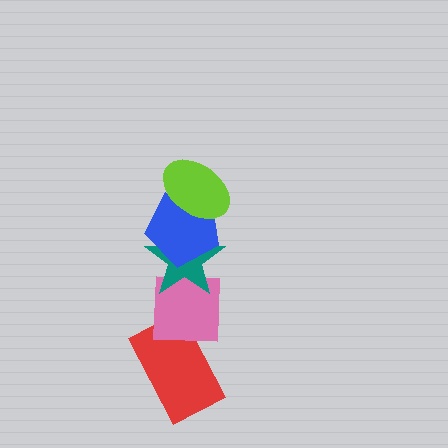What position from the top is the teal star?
The teal star is 3rd from the top.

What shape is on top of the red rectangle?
The pink square is on top of the red rectangle.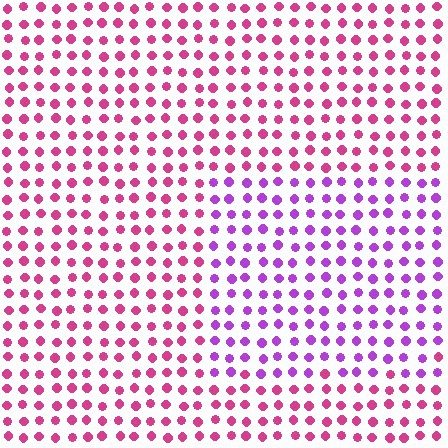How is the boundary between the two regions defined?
The boundary is defined purely by a slight shift in hue (about 42 degrees). Spacing, size, and orientation are identical on both sides.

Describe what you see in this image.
The image is filled with small magenta elements in a uniform arrangement. A rectangle-shaped region is visible where the elements are tinted to a slightly different hue, forming a subtle color boundary.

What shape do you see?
I see a rectangle.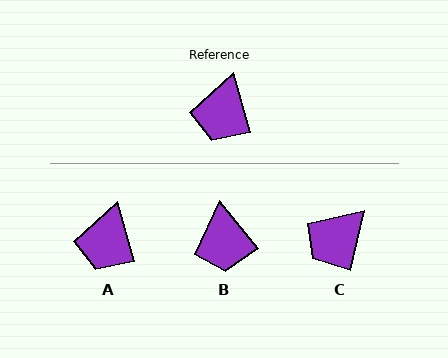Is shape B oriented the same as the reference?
No, it is off by about 23 degrees.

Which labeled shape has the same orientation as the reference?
A.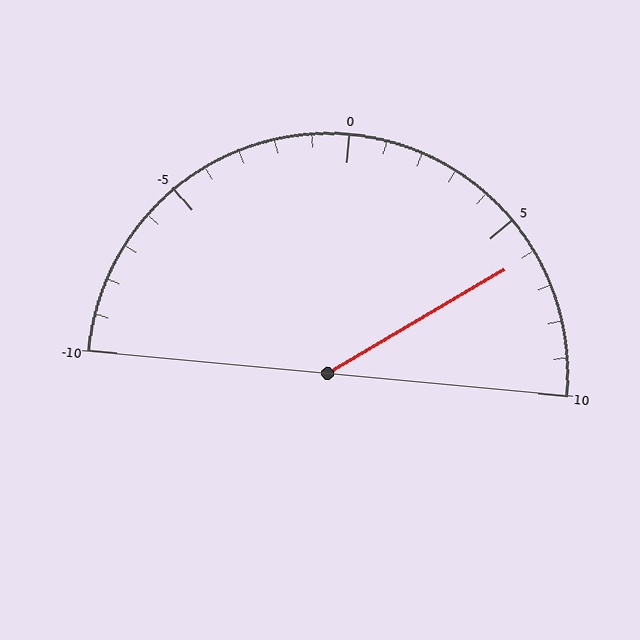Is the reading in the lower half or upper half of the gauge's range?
The reading is in the upper half of the range (-10 to 10).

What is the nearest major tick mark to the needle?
The nearest major tick mark is 5.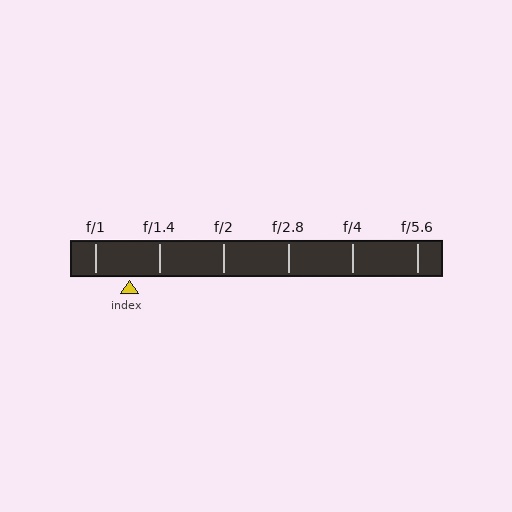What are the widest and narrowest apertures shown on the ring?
The widest aperture shown is f/1 and the narrowest is f/5.6.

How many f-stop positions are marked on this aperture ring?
There are 6 f-stop positions marked.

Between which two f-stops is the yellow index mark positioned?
The index mark is between f/1 and f/1.4.